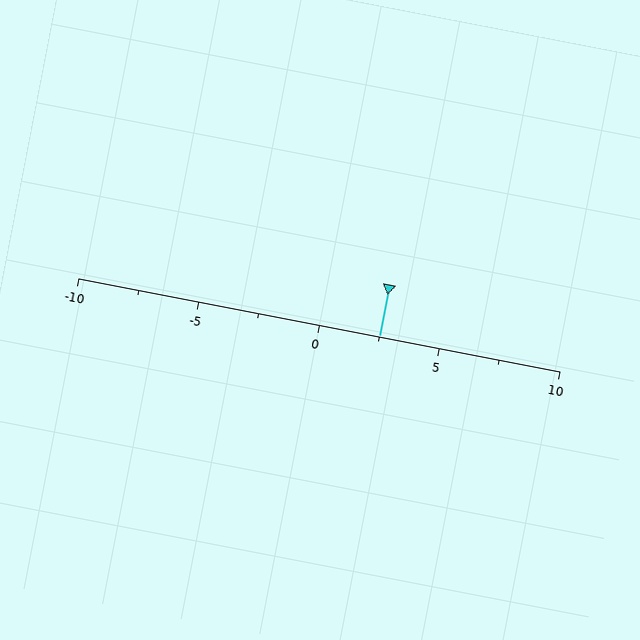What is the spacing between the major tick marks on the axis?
The major ticks are spaced 5 apart.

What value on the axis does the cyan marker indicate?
The marker indicates approximately 2.5.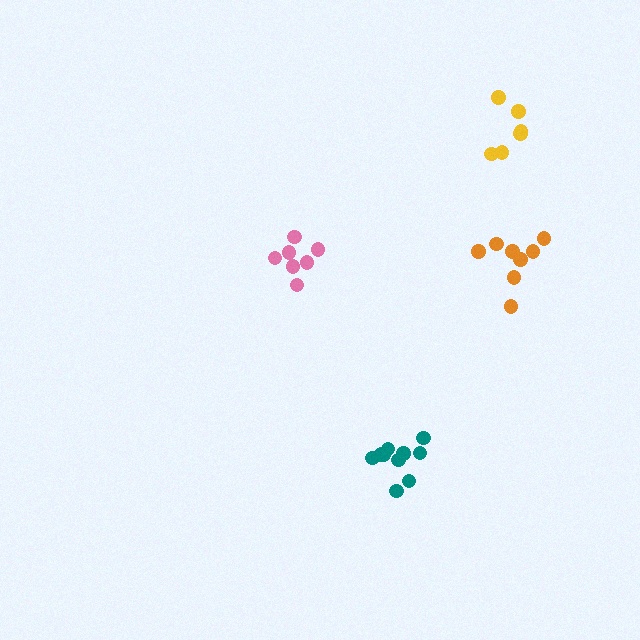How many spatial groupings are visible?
There are 4 spatial groupings.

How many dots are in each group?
Group 1: 7 dots, Group 2: 8 dots, Group 3: 6 dots, Group 4: 10 dots (31 total).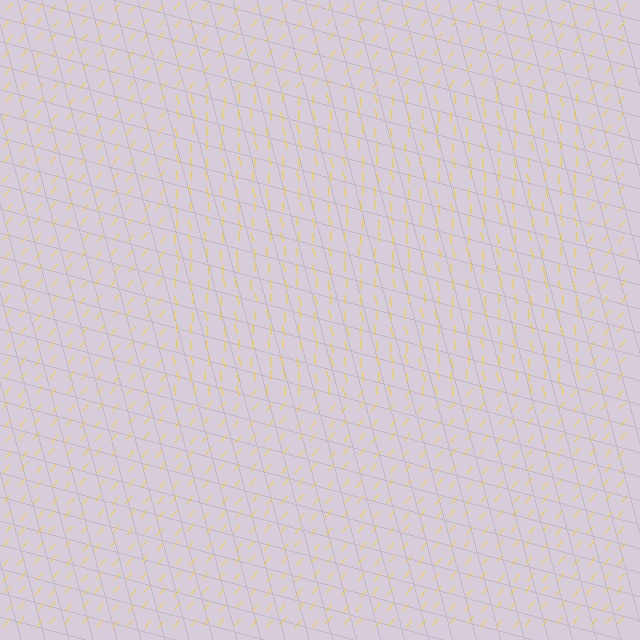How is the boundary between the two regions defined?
The boundary is defined purely by a change in line orientation (approximately 45 degrees difference). All lines are the same color and thickness.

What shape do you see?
I see a rectangle.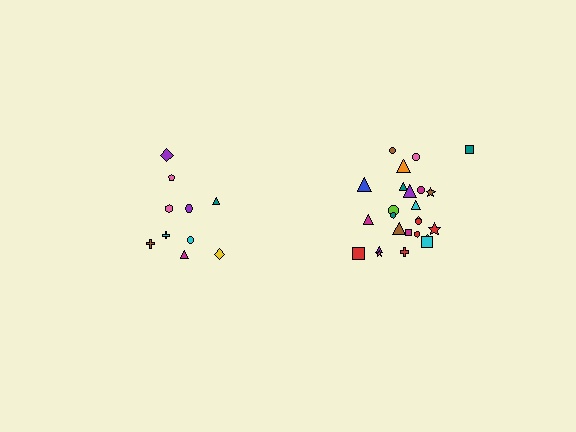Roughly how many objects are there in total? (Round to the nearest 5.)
Roughly 35 objects in total.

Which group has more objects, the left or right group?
The right group.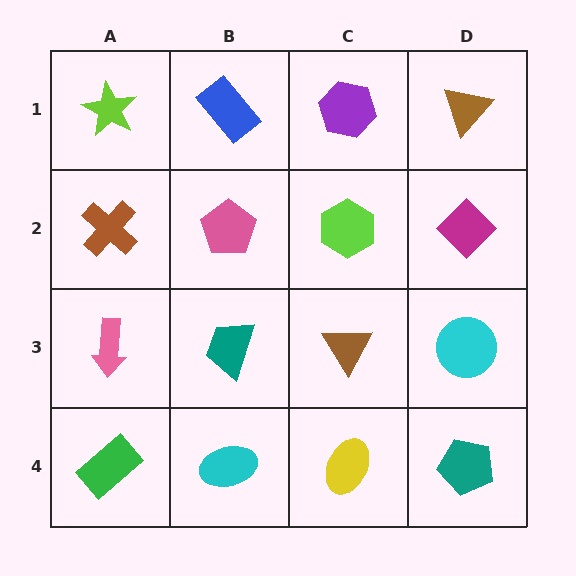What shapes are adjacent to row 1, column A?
A brown cross (row 2, column A), a blue rectangle (row 1, column B).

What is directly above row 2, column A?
A lime star.